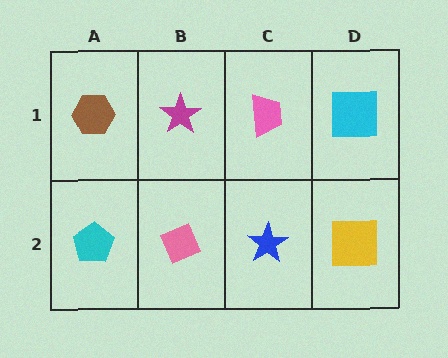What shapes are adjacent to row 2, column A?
A brown hexagon (row 1, column A), a pink diamond (row 2, column B).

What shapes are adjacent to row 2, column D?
A cyan square (row 1, column D), a blue star (row 2, column C).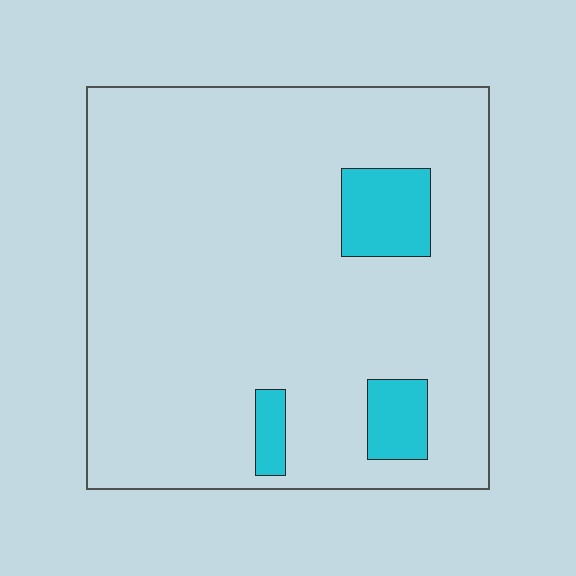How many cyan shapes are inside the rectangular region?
3.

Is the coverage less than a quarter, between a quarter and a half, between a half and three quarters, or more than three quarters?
Less than a quarter.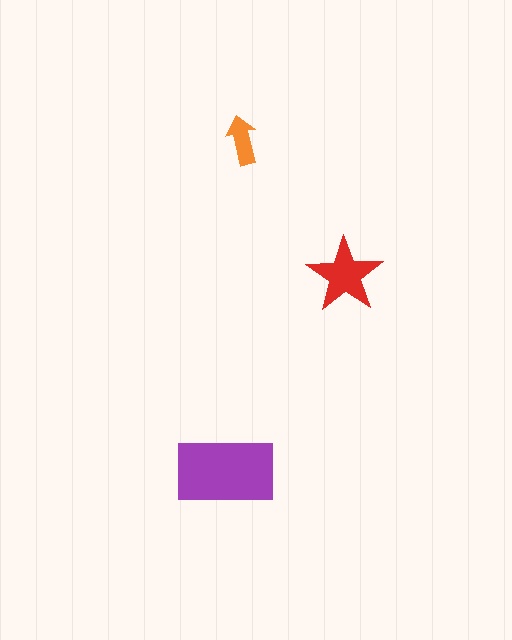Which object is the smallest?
The orange arrow.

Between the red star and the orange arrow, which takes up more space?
The red star.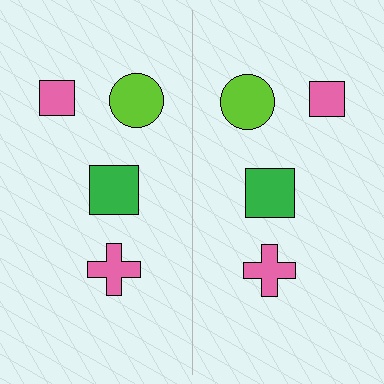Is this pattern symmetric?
Yes, this pattern has bilateral (reflection) symmetry.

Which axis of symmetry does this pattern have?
The pattern has a vertical axis of symmetry running through the center of the image.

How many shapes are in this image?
There are 8 shapes in this image.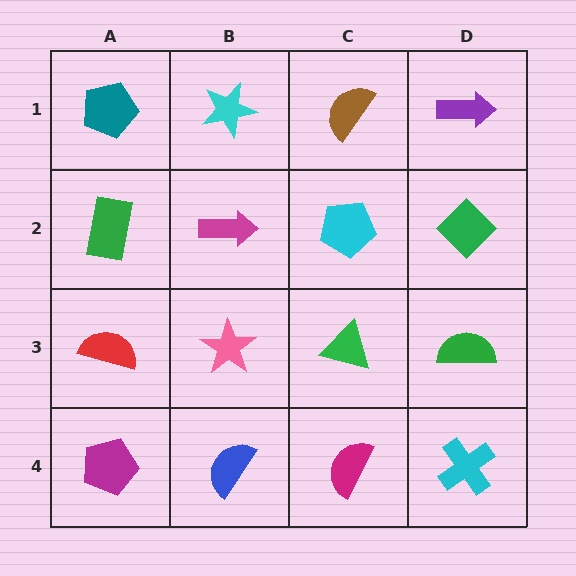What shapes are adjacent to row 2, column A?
A teal pentagon (row 1, column A), a red semicircle (row 3, column A), a magenta arrow (row 2, column B).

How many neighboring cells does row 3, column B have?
4.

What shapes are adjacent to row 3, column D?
A green diamond (row 2, column D), a cyan cross (row 4, column D), a green triangle (row 3, column C).